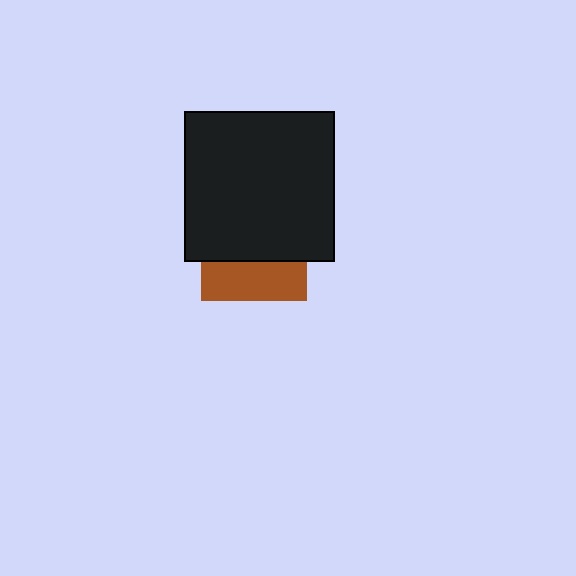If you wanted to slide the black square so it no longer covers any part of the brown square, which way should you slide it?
Slide it up — that is the most direct way to separate the two shapes.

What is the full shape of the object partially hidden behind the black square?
The partially hidden object is a brown square.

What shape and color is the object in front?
The object in front is a black square.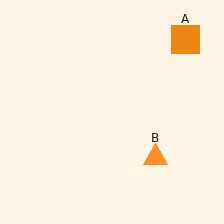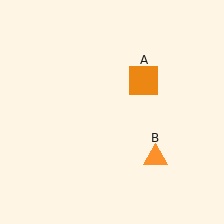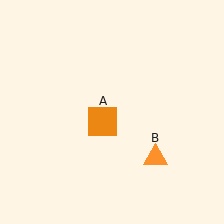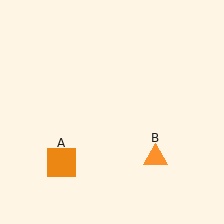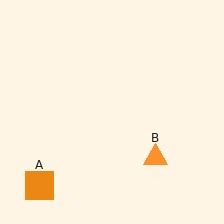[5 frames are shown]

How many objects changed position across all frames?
1 object changed position: orange square (object A).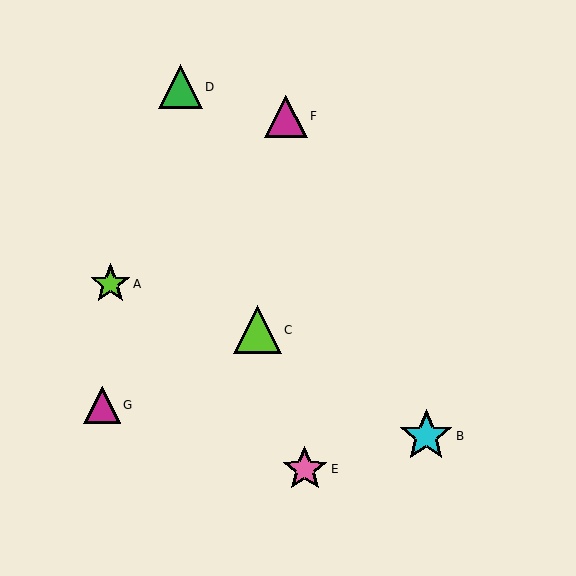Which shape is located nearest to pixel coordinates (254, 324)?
The lime triangle (labeled C) at (258, 330) is nearest to that location.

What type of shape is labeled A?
Shape A is a lime star.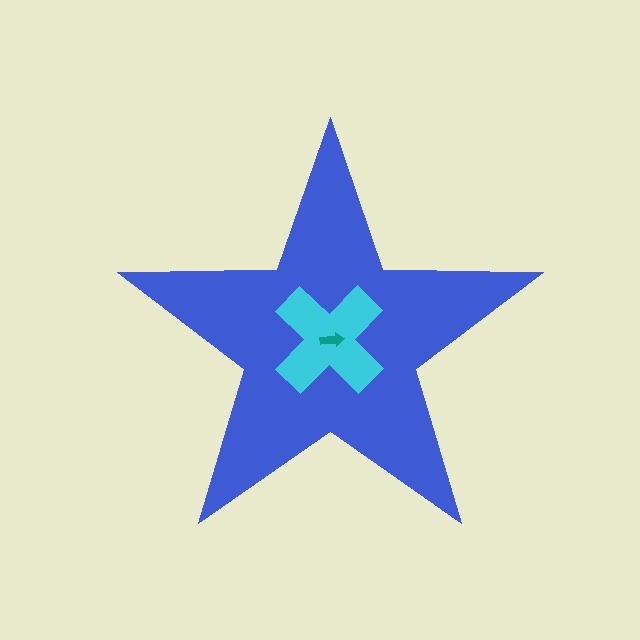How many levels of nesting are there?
3.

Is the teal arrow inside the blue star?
Yes.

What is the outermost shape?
The blue star.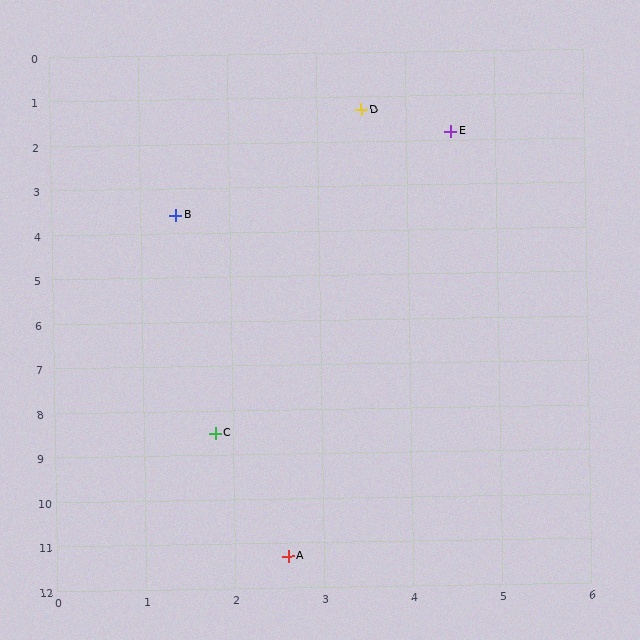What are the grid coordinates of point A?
Point A is at approximately (2.6, 11.3).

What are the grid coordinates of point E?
Point E is at approximately (4.5, 1.8).